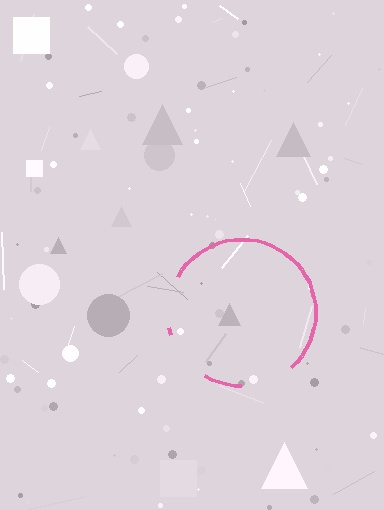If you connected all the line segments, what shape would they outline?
They would outline a circle.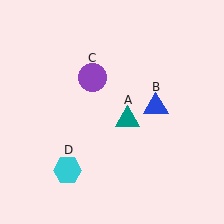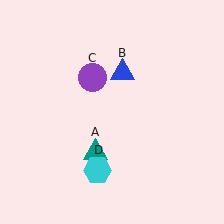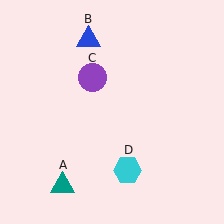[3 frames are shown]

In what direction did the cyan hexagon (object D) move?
The cyan hexagon (object D) moved right.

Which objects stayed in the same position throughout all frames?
Purple circle (object C) remained stationary.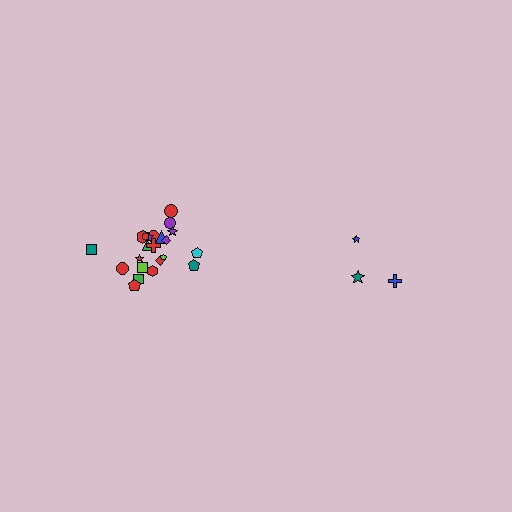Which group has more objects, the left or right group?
The left group.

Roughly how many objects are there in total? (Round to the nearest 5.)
Roughly 25 objects in total.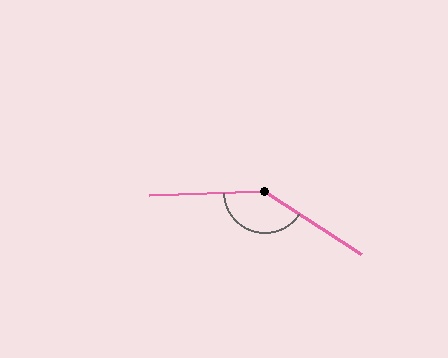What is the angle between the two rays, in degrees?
Approximately 145 degrees.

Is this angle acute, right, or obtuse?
It is obtuse.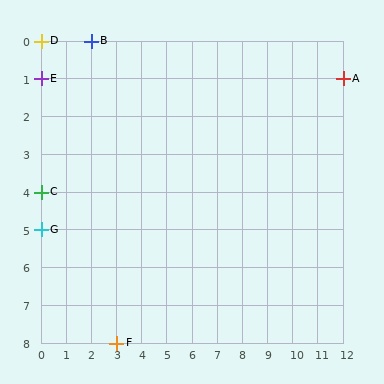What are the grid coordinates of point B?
Point B is at grid coordinates (2, 0).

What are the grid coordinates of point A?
Point A is at grid coordinates (12, 1).